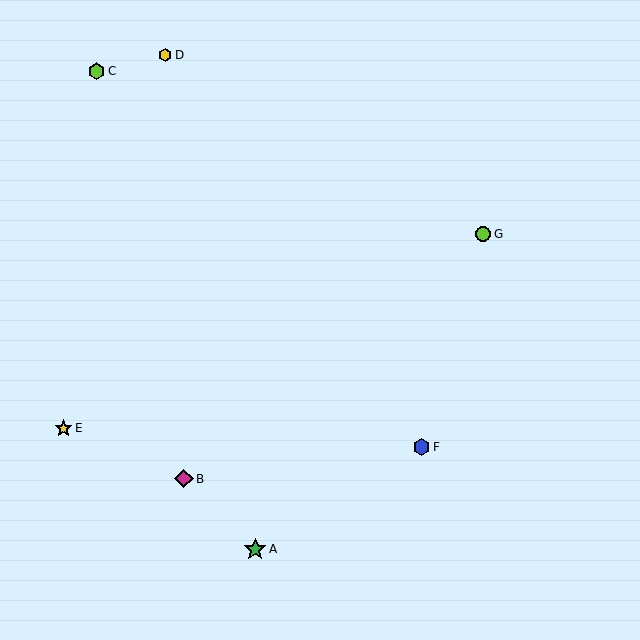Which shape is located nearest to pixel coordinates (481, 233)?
The lime circle (labeled G) at (483, 234) is nearest to that location.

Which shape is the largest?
The green star (labeled A) is the largest.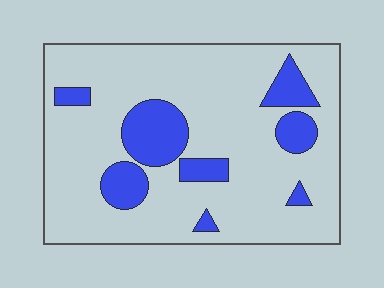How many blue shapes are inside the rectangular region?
8.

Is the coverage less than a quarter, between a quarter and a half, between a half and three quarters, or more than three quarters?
Less than a quarter.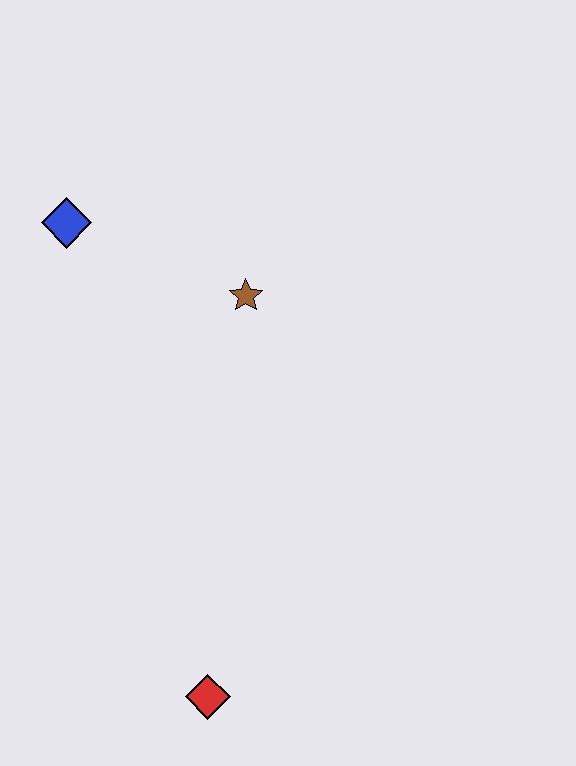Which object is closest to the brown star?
The blue diamond is closest to the brown star.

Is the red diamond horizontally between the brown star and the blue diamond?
Yes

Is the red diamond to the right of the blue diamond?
Yes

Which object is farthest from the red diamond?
The blue diamond is farthest from the red diamond.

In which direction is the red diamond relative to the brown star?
The red diamond is below the brown star.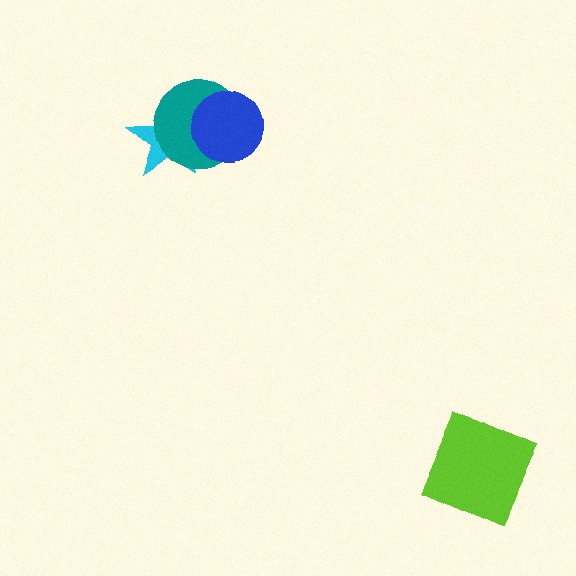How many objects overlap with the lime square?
0 objects overlap with the lime square.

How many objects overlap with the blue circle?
2 objects overlap with the blue circle.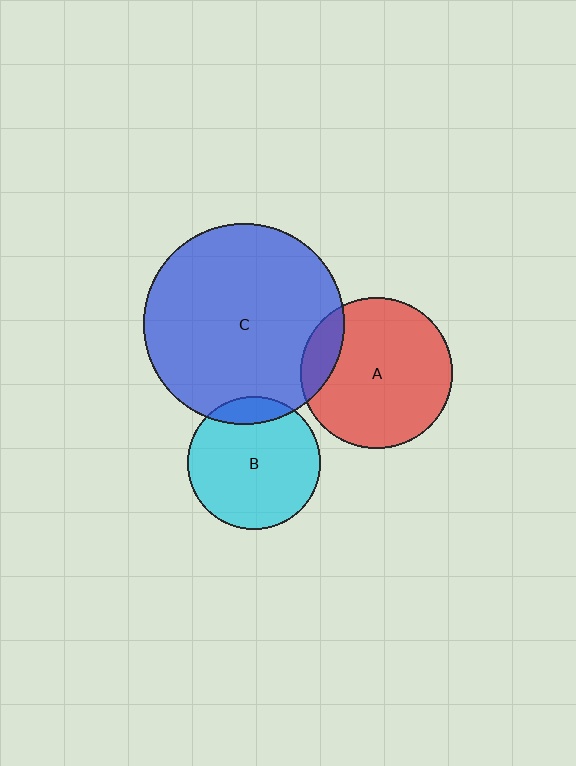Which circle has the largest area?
Circle C (blue).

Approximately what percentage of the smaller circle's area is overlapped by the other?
Approximately 15%.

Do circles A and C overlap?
Yes.